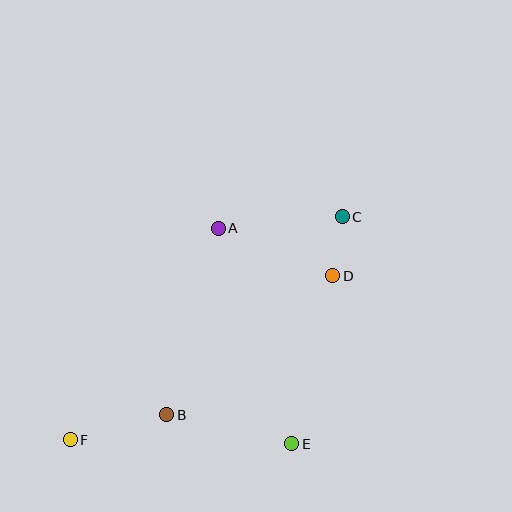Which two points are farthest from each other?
Points C and F are farthest from each other.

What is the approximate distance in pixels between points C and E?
The distance between C and E is approximately 233 pixels.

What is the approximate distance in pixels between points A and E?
The distance between A and E is approximately 228 pixels.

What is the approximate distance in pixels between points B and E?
The distance between B and E is approximately 129 pixels.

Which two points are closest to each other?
Points C and D are closest to each other.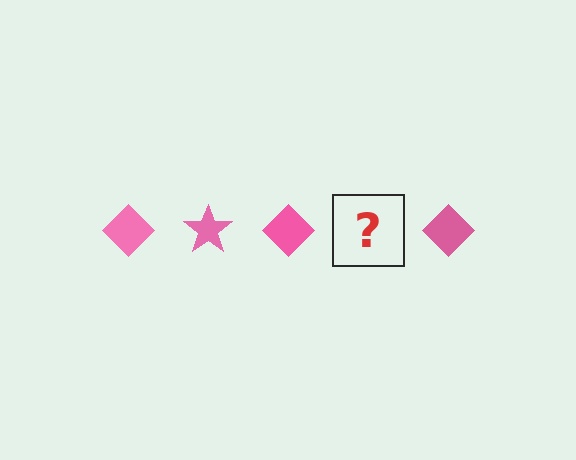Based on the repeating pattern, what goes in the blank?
The blank should be a pink star.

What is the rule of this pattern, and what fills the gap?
The rule is that the pattern cycles through diamond, star shapes in pink. The gap should be filled with a pink star.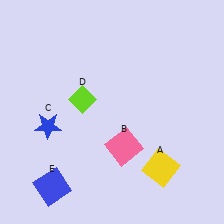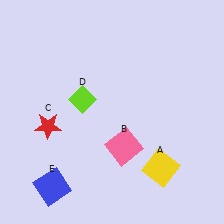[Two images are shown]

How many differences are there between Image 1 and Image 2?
There is 1 difference between the two images.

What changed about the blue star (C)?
In Image 1, C is blue. In Image 2, it changed to red.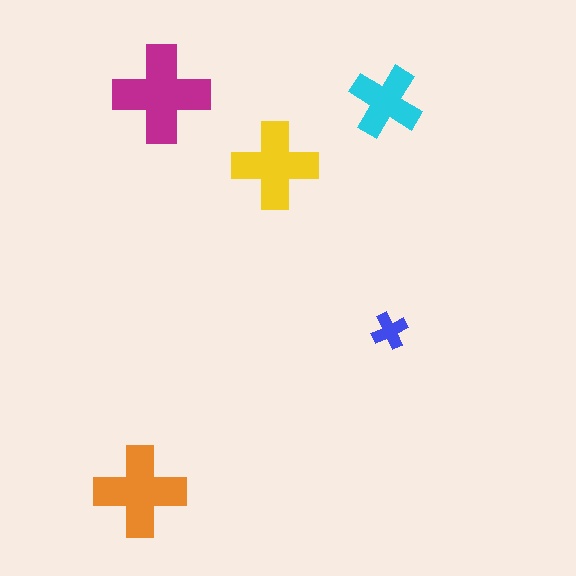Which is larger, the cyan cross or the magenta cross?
The magenta one.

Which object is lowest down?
The orange cross is bottommost.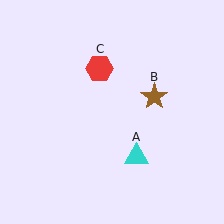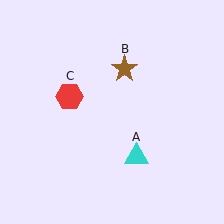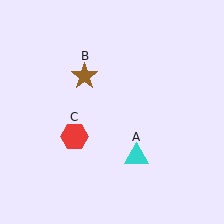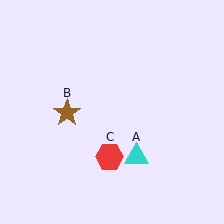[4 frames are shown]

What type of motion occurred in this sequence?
The brown star (object B), red hexagon (object C) rotated counterclockwise around the center of the scene.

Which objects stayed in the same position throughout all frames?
Cyan triangle (object A) remained stationary.